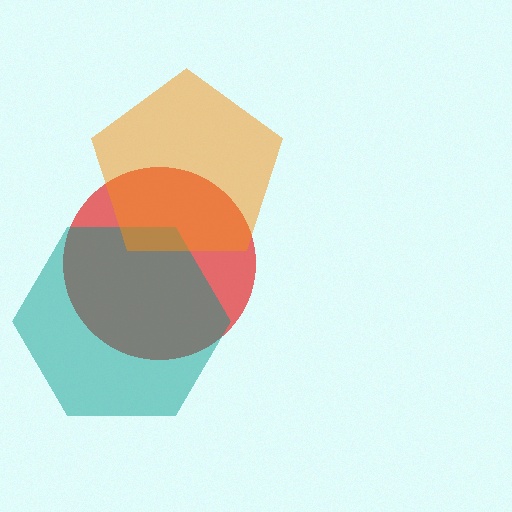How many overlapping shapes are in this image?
There are 3 overlapping shapes in the image.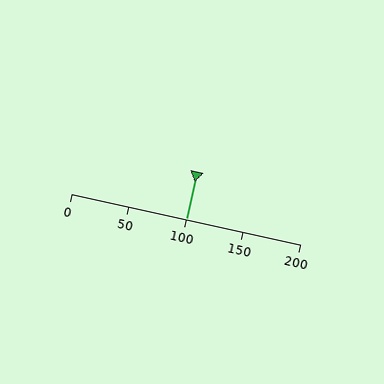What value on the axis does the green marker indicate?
The marker indicates approximately 100.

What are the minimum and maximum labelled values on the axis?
The axis runs from 0 to 200.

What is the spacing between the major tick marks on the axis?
The major ticks are spaced 50 apart.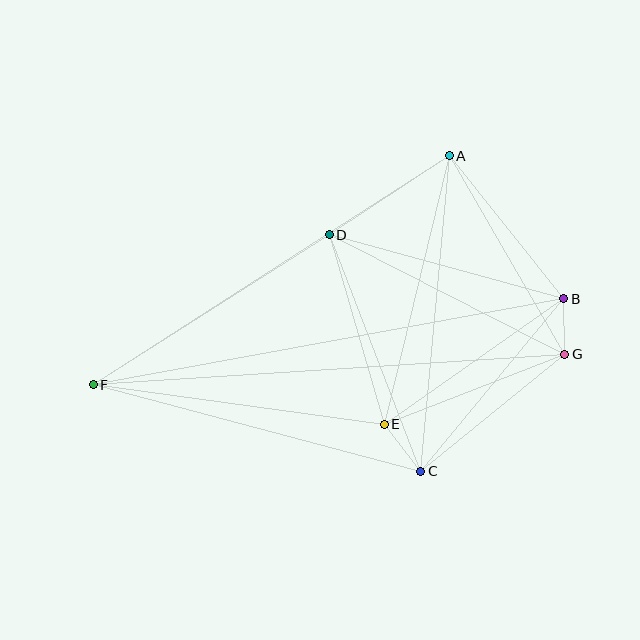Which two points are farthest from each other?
Points B and F are farthest from each other.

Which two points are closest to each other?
Points B and G are closest to each other.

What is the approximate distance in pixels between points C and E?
The distance between C and E is approximately 59 pixels.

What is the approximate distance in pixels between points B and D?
The distance between B and D is approximately 243 pixels.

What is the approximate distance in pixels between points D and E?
The distance between D and E is approximately 197 pixels.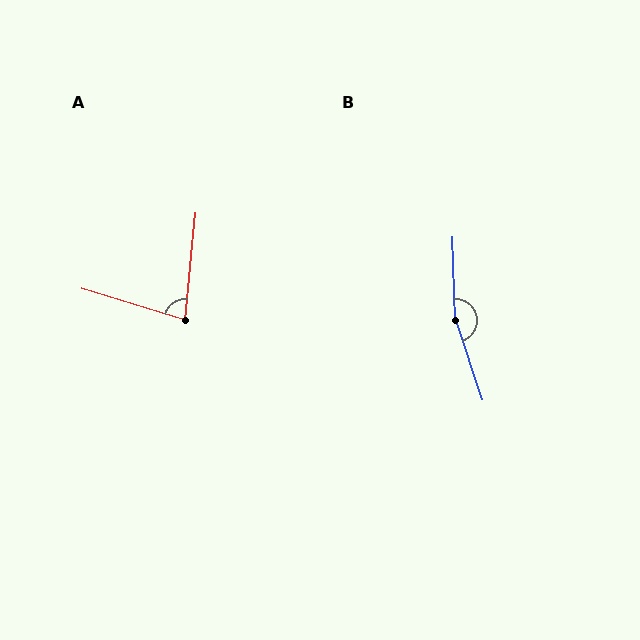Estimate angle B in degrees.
Approximately 163 degrees.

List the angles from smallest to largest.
A (79°), B (163°).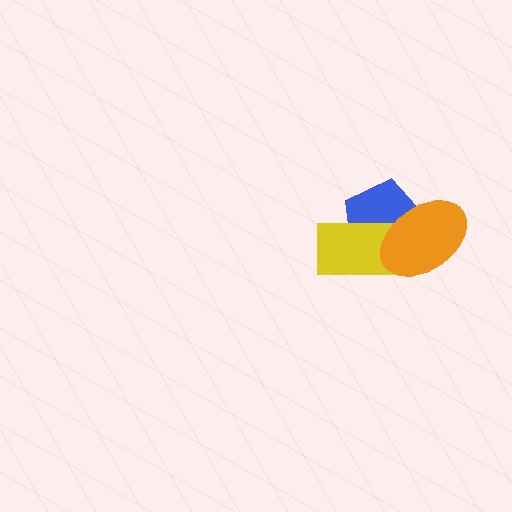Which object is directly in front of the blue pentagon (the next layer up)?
The yellow rectangle is directly in front of the blue pentagon.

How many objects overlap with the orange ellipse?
2 objects overlap with the orange ellipse.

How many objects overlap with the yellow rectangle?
2 objects overlap with the yellow rectangle.